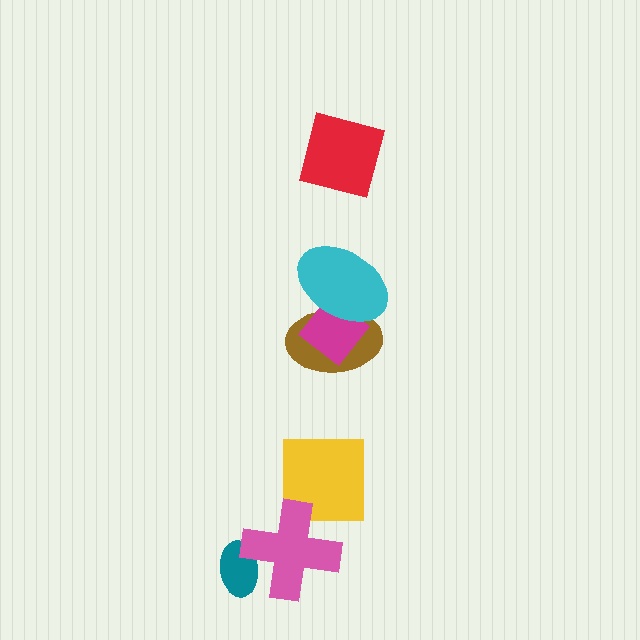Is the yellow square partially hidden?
Yes, it is partially covered by another shape.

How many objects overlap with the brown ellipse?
2 objects overlap with the brown ellipse.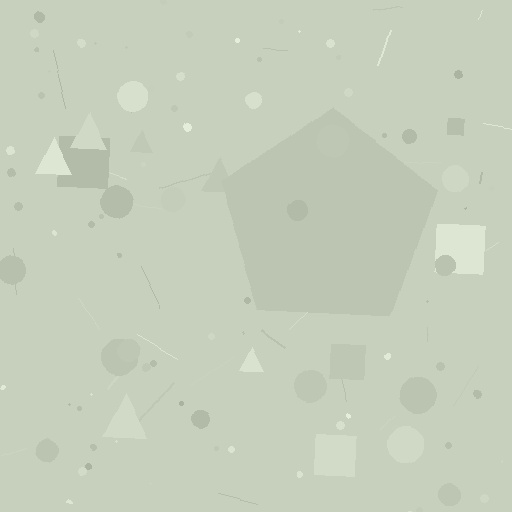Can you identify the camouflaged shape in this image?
The camouflaged shape is a pentagon.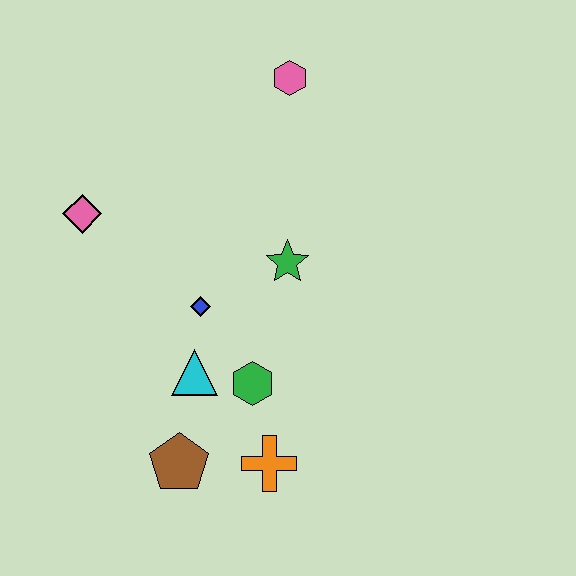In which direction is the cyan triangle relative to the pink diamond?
The cyan triangle is below the pink diamond.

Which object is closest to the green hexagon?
The cyan triangle is closest to the green hexagon.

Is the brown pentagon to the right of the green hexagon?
No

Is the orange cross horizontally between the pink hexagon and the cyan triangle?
Yes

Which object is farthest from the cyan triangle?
The pink hexagon is farthest from the cyan triangle.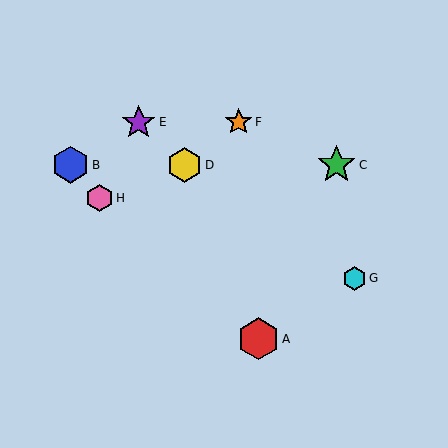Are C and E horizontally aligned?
No, C is at y≈165 and E is at y≈122.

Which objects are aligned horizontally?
Objects B, C, D are aligned horizontally.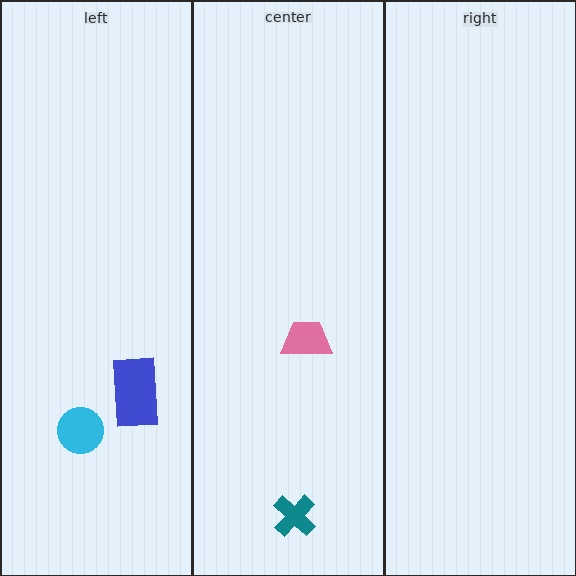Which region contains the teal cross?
The center region.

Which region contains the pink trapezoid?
The center region.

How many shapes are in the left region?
2.